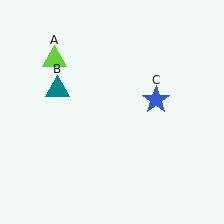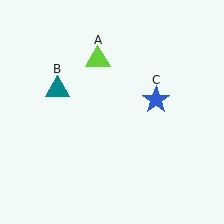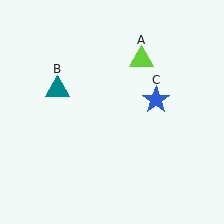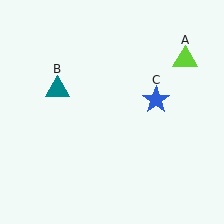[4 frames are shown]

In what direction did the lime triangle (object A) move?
The lime triangle (object A) moved right.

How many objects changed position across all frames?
1 object changed position: lime triangle (object A).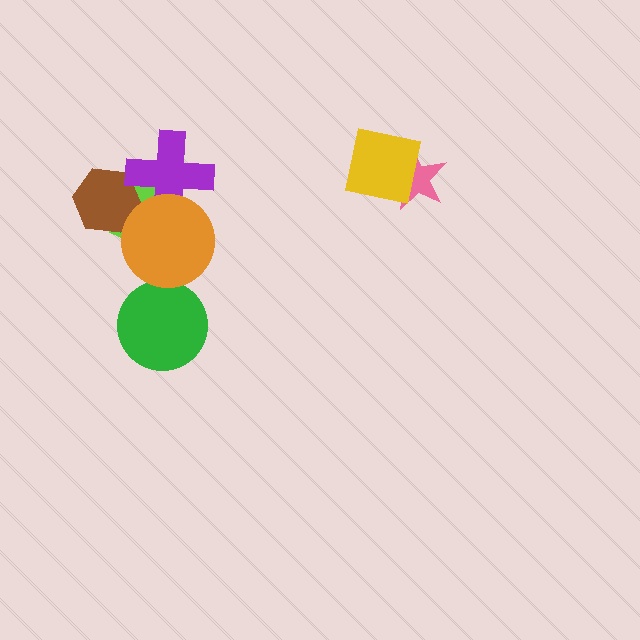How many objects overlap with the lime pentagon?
3 objects overlap with the lime pentagon.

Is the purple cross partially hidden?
Yes, it is partially covered by another shape.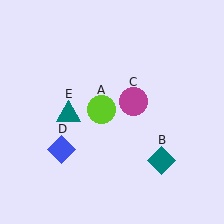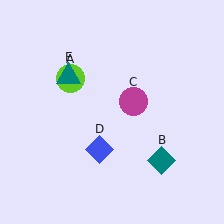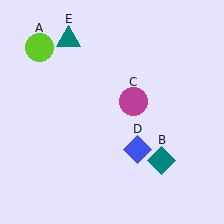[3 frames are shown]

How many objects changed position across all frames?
3 objects changed position: lime circle (object A), blue diamond (object D), teal triangle (object E).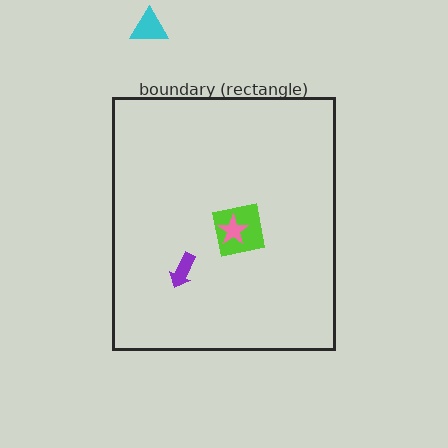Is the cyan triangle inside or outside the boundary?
Outside.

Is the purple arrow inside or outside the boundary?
Inside.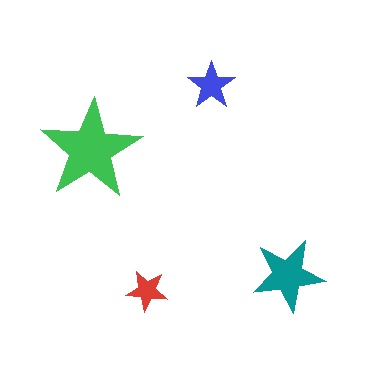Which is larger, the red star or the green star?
The green one.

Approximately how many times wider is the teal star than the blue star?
About 1.5 times wider.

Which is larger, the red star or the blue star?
The blue one.